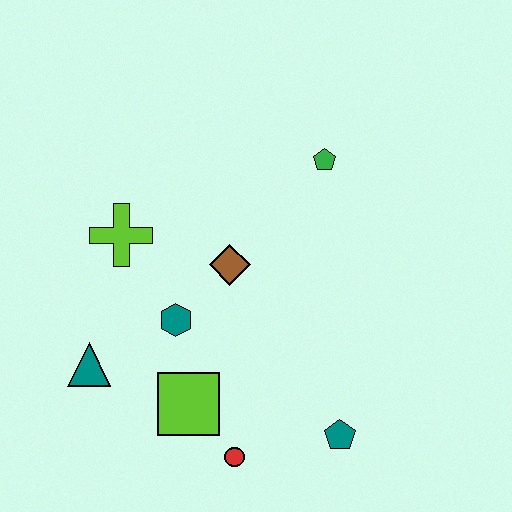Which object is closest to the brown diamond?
The teal hexagon is closest to the brown diamond.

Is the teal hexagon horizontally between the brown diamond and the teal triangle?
Yes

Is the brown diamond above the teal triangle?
Yes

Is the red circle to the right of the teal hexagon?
Yes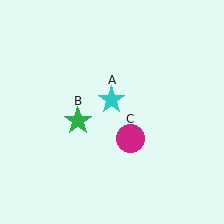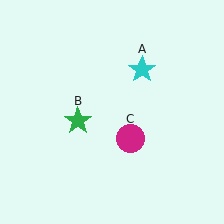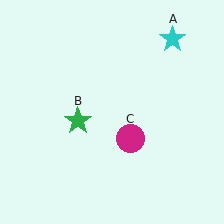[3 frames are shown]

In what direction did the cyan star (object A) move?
The cyan star (object A) moved up and to the right.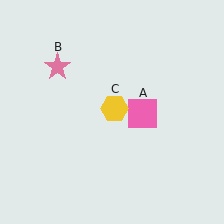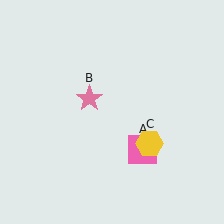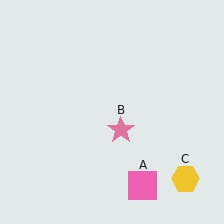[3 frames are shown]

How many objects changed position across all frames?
3 objects changed position: pink square (object A), pink star (object B), yellow hexagon (object C).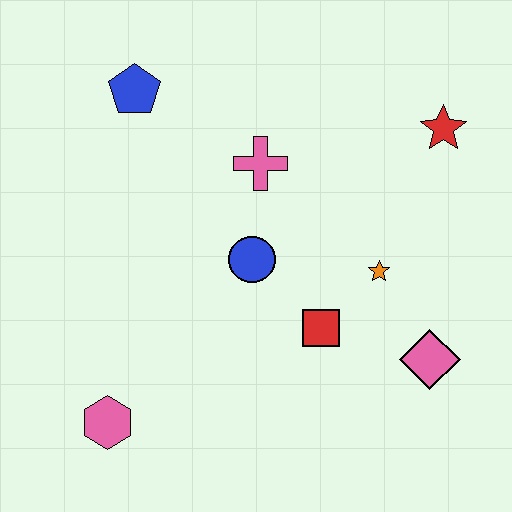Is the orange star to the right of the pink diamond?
No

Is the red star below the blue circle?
No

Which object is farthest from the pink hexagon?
The red star is farthest from the pink hexagon.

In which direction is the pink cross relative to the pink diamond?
The pink cross is above the pink diamond.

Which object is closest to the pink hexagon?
The blue circle is closest to the pink hexagon.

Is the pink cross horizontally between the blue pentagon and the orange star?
Yes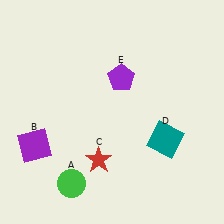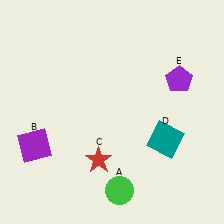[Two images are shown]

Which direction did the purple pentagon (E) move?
The purple pentagon (E) moved right.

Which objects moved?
The objects that moved are: the green circle (A), the purple pentagon (E).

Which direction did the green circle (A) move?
The green circle (A) moved right.